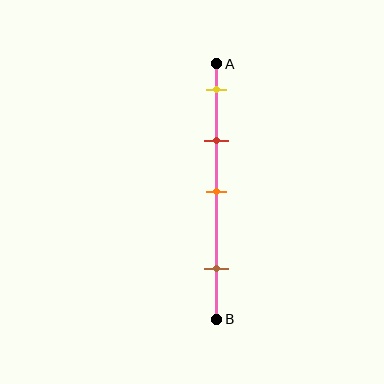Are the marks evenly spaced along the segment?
No, the marks are not evenly spaced.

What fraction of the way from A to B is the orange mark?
The orange mark is approximately 50% (0.5) of the way from A to B.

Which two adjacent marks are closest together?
The yellow and red marks are the closest adjacent pair.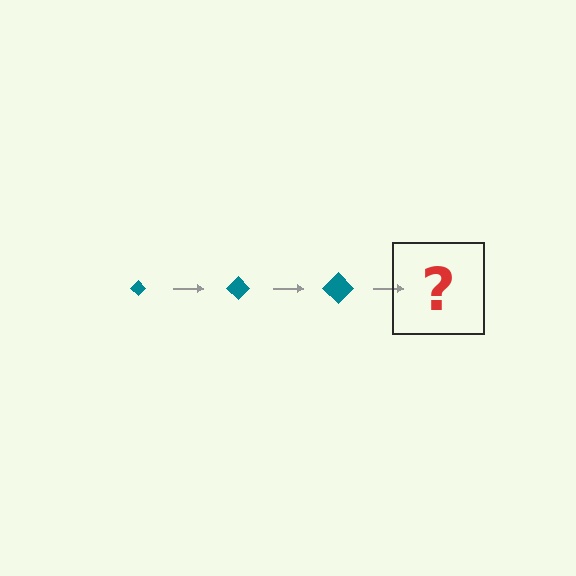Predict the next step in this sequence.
The next step is a teal diamond, larger than the previous one.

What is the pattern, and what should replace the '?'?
The pattern is that the diamond gets progressively larger each step. The '?' should be a teal diamond, larger than the previous one.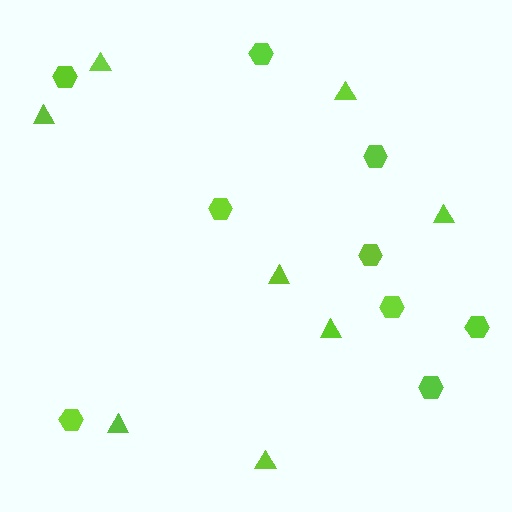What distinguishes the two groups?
There are 2 groups: one group of hexagons (9) and one group of triangles (8).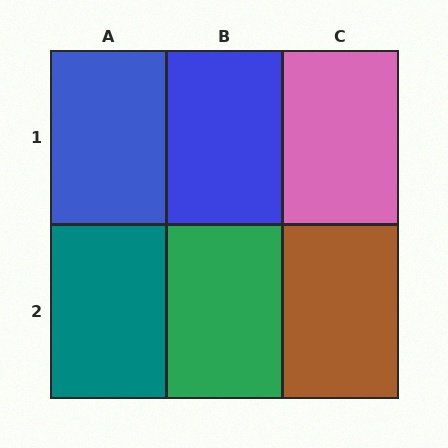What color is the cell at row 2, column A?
Teal.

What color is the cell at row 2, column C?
Brown.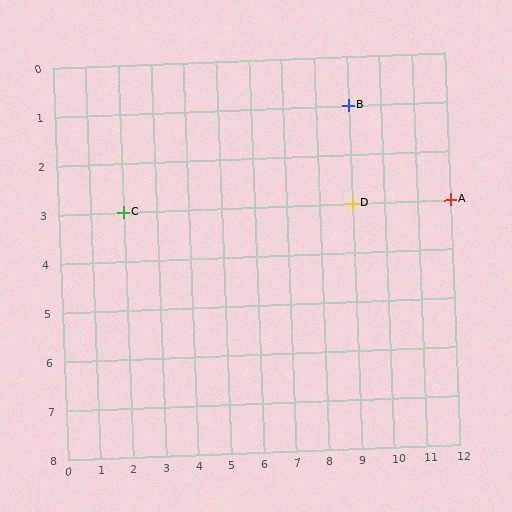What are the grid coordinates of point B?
Point B is at grid coordinates (9, 1).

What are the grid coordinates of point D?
Point D is at grid coordinates (9, 3).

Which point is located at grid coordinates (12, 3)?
Point A is at (12, 3).